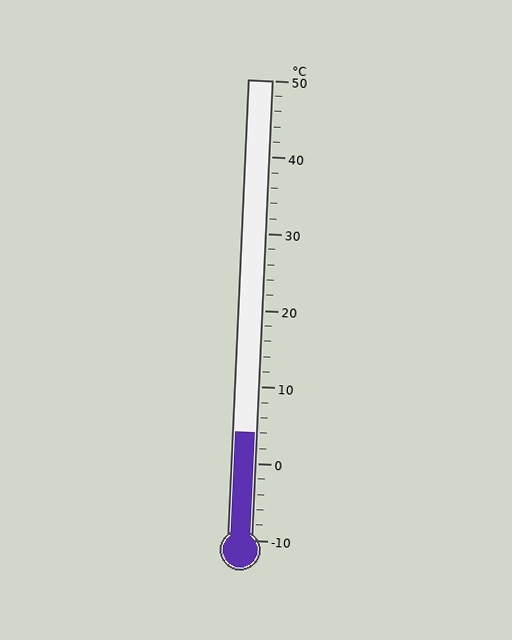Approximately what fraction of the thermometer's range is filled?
The thermometer is filled to approximately 25% of its range.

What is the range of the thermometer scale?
The thermometer scale ranges from -10°C to 50°C.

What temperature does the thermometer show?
The thermometer shows approximately 4°C.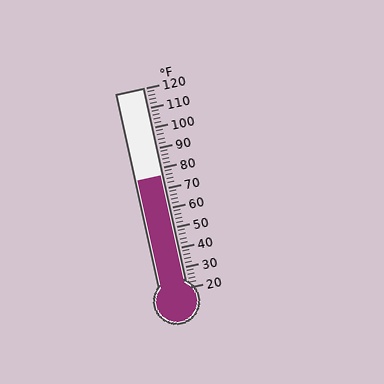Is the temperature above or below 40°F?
The temperature is above 40°F.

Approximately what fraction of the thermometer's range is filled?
The thermometer is filled to approximately 55% of its range.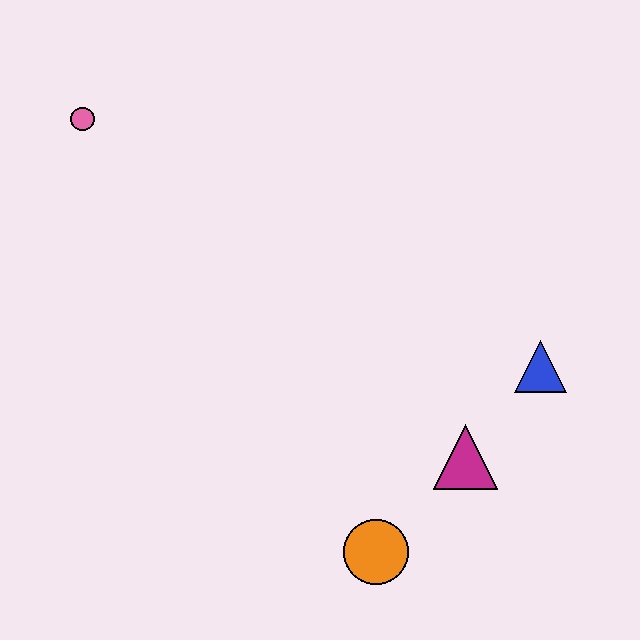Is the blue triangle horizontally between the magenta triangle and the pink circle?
No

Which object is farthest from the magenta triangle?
The pink circle is farthest from the magenta triangle.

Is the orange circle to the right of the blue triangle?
No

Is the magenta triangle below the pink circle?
Yes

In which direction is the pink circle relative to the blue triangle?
The pink circle is to the left of the blue triangle.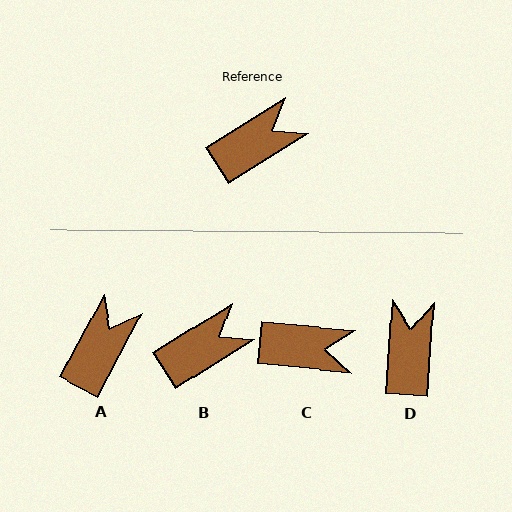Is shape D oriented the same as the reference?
No, it is off by about 54 degrees.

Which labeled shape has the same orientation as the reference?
B.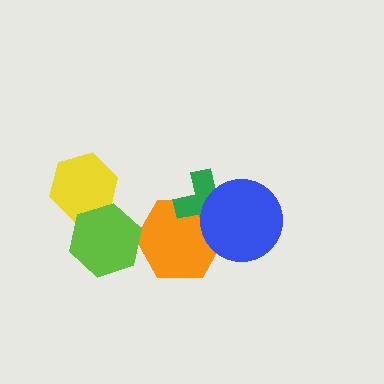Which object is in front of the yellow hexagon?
The lime hexagon is in front of the yellow hexagon.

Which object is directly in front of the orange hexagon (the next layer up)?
The green cross is directly in front of the orange hexagon.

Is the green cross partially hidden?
Yes, it is partially covered by another shape.